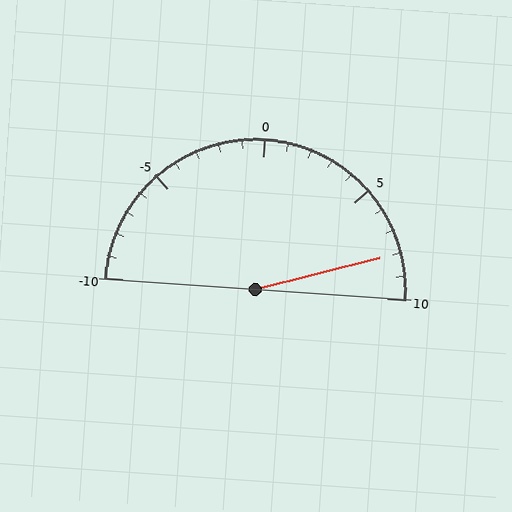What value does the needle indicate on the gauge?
The needle indicates approximately 8.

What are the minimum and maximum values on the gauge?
The gauge ranges from -10 to 10.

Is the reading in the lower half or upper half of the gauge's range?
The reading is in the upper half of the range (-10 to 10).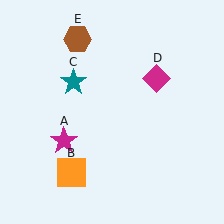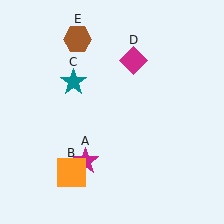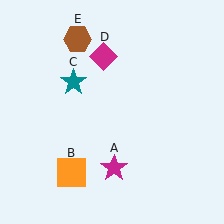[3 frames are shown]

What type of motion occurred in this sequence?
The magenta star (object A), magenta diamond (object D) rotated counterclockwise around the center of the scene.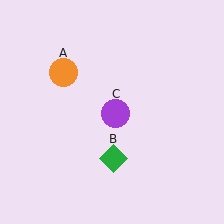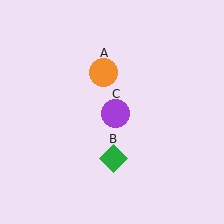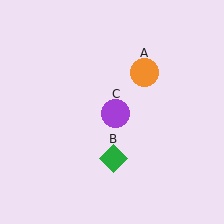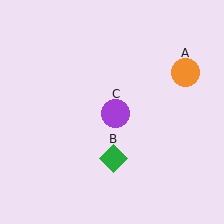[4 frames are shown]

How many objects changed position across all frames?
1 object changed position: orange circle (object A).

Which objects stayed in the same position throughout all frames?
Green diamond (object B) and purple circle (object C) remained stationary.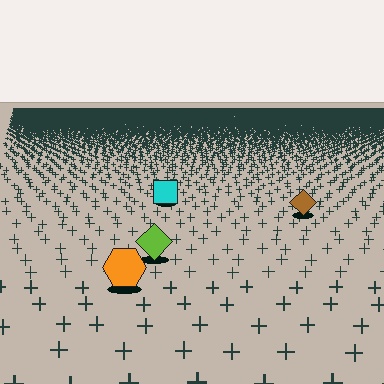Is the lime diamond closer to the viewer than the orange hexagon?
No. The orange hexagon is closer — you can tell from the texture gradient: the ground texture is coarser near it.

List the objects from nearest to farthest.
From nearest to farthest: the orange hexagon, the lime diamond, the brown diamond, the cyan square.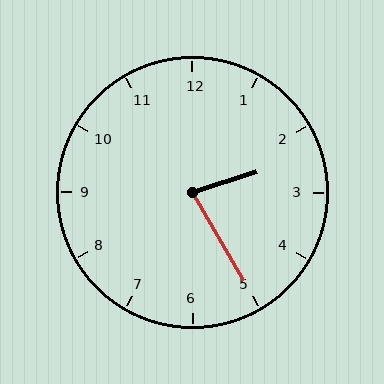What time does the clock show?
2:25.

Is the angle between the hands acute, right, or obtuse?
It is acute.